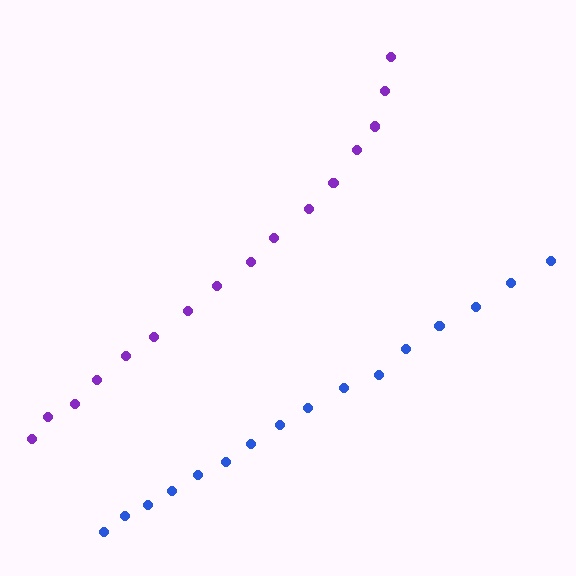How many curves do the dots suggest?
There are 2 distinct paths.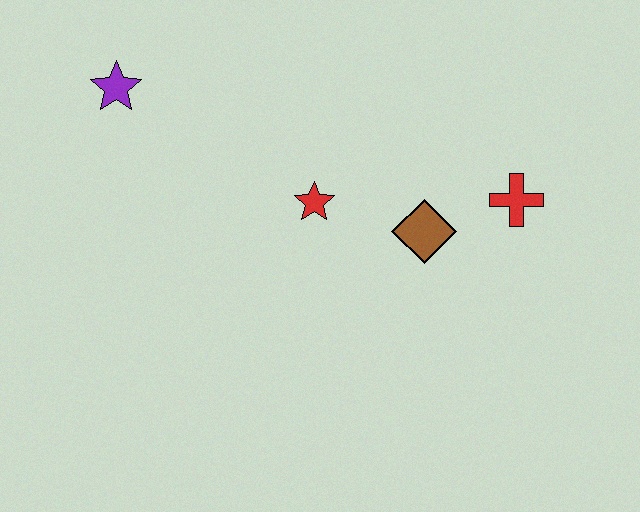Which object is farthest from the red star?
The purple star is farthest from the red star.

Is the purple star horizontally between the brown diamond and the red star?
No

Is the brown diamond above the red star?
No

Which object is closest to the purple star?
The red star is closest to the purple star.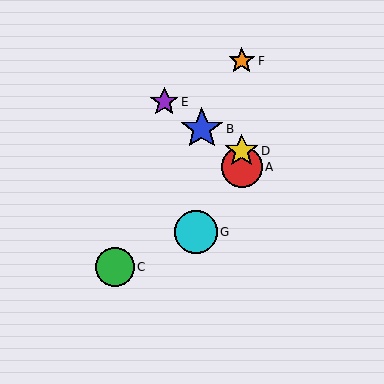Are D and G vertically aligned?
No, D is at x≈242 and G is at x≈196.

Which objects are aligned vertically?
Objects A, D, F are aligned vertically.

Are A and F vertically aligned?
Yes, both are at x≈242.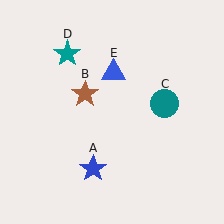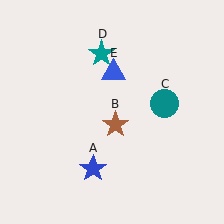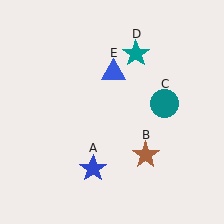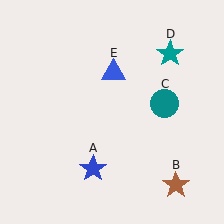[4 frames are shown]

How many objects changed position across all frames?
2 objects changed position: brown star (object B), teal star (object D).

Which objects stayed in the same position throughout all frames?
Blue star (object A) and teal circle (object C) and blue triangle (object E) remained stationary.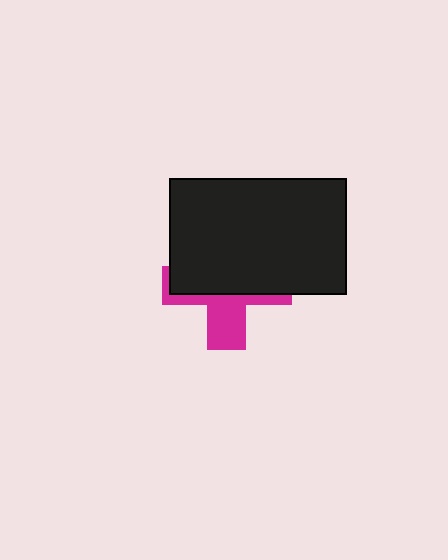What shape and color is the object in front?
The object in front is a black rectangle.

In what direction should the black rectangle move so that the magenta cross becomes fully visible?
The black rectangle should move up. That is the shortest direction to clear the overlap and leave the magenta cross fully visible.